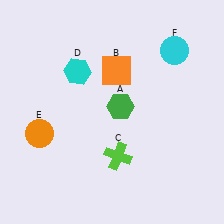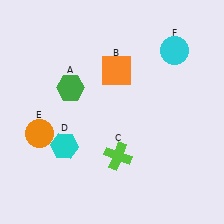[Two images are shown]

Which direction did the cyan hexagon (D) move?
The cyan hexagon (D) moved down.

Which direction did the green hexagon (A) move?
The green hexagon (A) moved left.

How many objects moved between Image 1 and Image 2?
2 objects moved between the two images.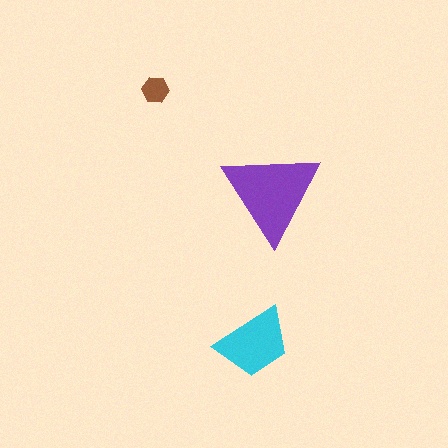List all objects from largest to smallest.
The purple triangle, the cyan trapezoid, the brown hexagon.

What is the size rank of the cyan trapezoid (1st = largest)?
2nd.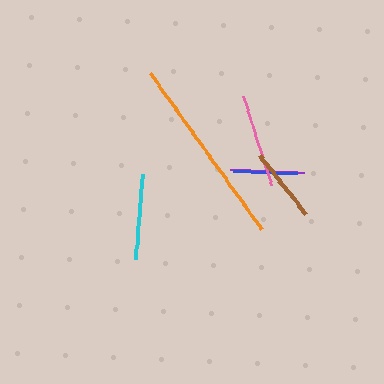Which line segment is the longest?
The orange line is the longest at approximately 192 pixels.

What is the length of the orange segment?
The orange segment is approximately 192 pixels long.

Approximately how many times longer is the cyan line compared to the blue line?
The cyan line is approximately 1.3 times the length of the blue line.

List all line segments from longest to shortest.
From longest to shortest: orange, pink, cyan, brown, purple, blue.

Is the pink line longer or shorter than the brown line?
The pink line is longer than the brown line.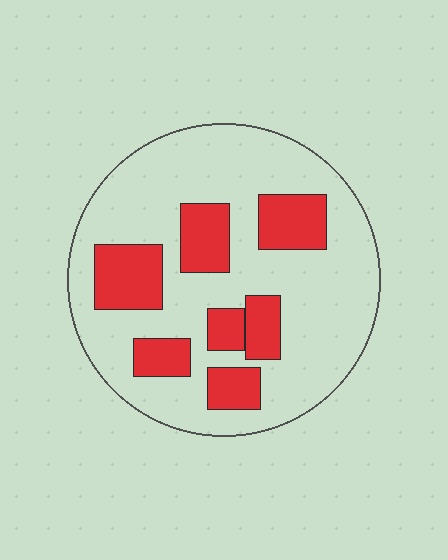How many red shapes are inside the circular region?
7.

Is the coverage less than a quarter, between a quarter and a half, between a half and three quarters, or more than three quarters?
Between a quarter and a half.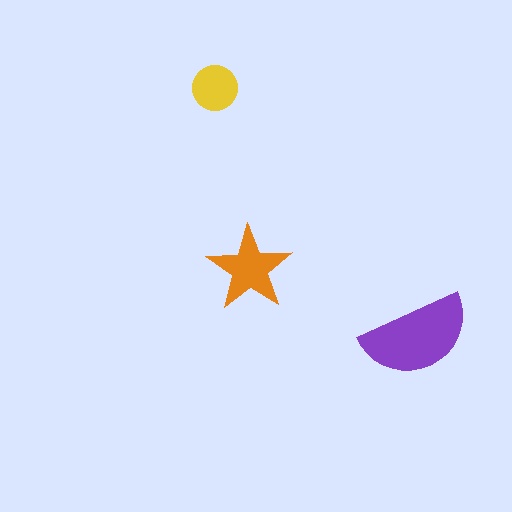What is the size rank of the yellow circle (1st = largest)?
3rd.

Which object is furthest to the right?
The purple semicircle is rightmost.